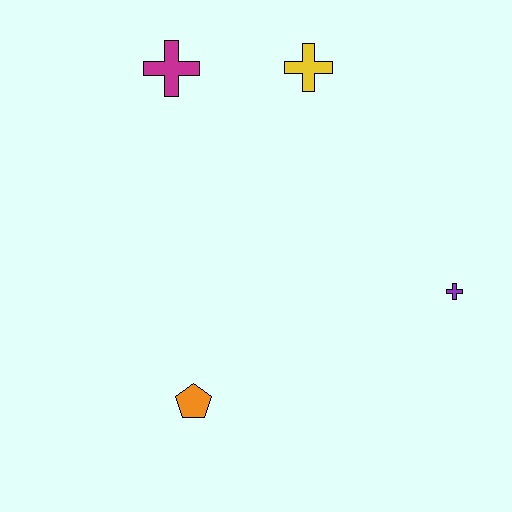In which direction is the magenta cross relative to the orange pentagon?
The magenta cross is above the orange pentagon.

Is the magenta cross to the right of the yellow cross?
No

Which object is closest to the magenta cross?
The yellow cross is closest to the magenta cross.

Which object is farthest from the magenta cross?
The purple cross is farthest from the magenta cross.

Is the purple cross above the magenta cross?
No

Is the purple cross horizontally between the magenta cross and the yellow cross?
No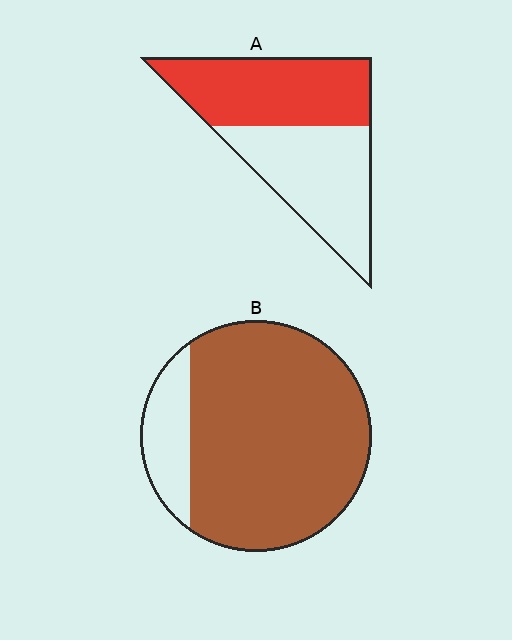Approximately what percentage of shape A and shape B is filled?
A is approximately 50% and B is approximately 85%.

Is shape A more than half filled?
Roughly half.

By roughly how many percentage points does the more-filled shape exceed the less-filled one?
By roughly 35 percentage points (B over A).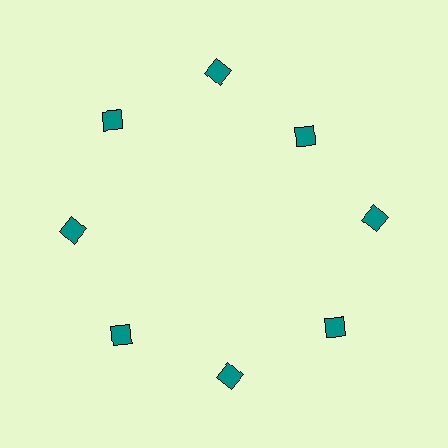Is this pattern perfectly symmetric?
No. The 8 teal squares are arranged in a ring, but one element near the 2 o'clock position is pulled inward toward the center, breaking the 8-fold rotational symmetry.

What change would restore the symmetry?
The symmetry would be restored by moving it outward, back onto the ring so that all 8 squares sit at equal angles and equal distance from the center.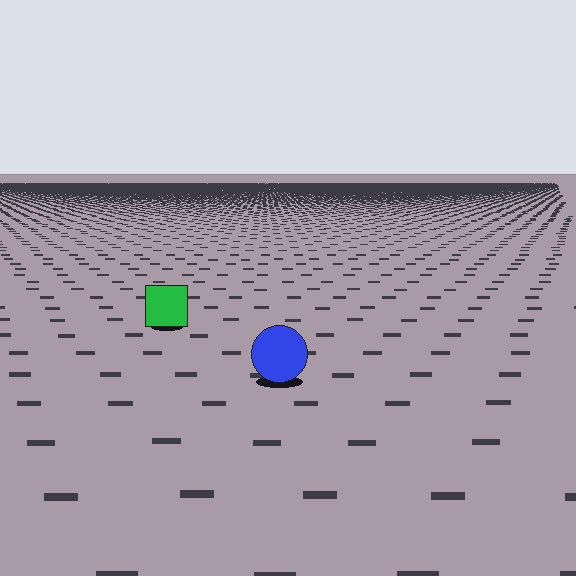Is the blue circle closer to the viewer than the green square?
Yes. The blue circle is closer — you can tell from the texture gradient: the ground texture is coarser near it.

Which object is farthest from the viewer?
The green square is farthest from the viewer. It appears smaller and the ground texture around it is denser.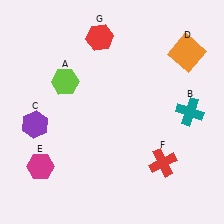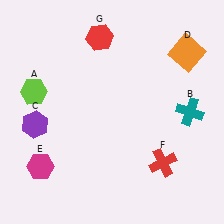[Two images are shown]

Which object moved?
The lime hexagon (A) moved left.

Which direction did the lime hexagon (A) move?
The lime hexagon (A) moved left.